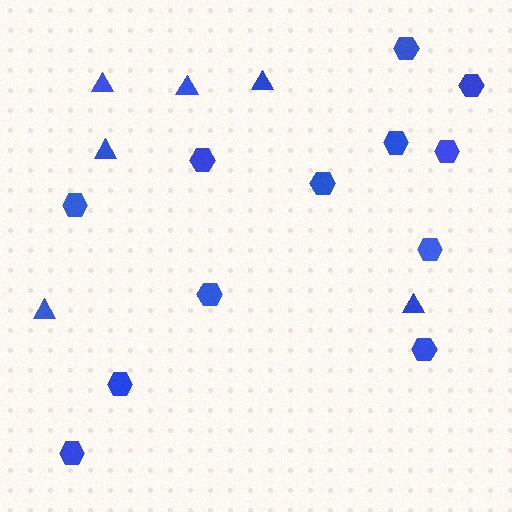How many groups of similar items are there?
There are 2 groups: one group of triangles (6) and one group of hexagons (12).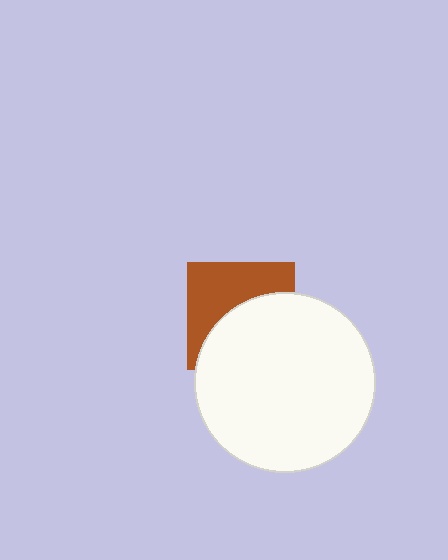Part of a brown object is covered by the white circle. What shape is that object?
It is a square.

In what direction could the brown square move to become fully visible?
The brown square could move up. That would shift it out from behind the white circle entirely.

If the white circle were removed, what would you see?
You would see the complete brown square.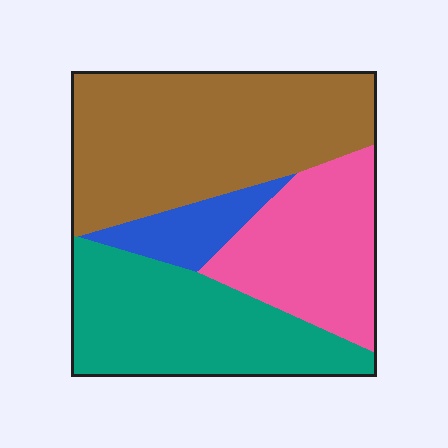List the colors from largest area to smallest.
From largest to smallest: brown, teal, pink, blue.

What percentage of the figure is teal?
Teal covers around 30% of the figure.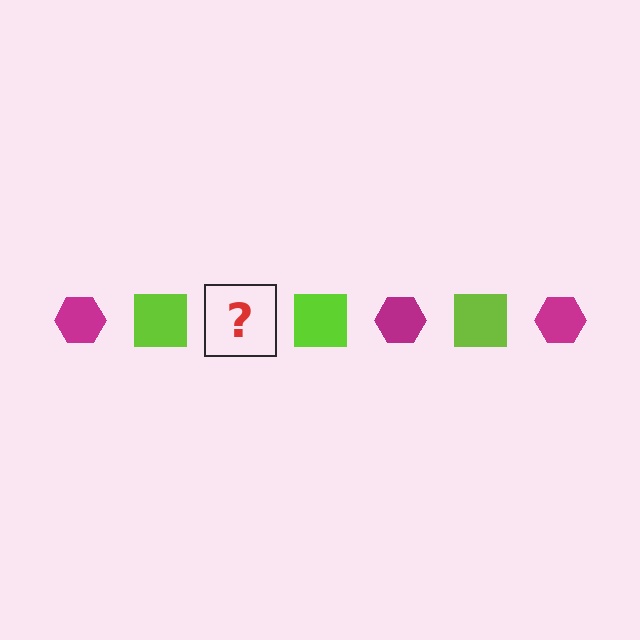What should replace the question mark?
The question mark should be replaced with a magenta hexagon.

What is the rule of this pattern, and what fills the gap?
The rule is that the pattern alternates between magenta hexagon and lime square. The gap should be filled with a magenta hexagon.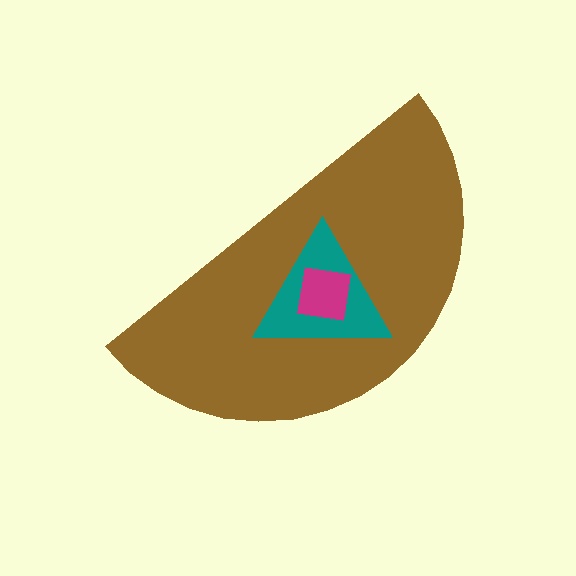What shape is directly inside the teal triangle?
The magenta square.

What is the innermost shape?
The magenta square.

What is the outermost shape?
The brown semicircle.